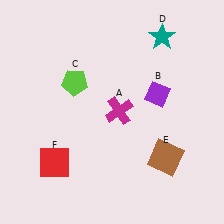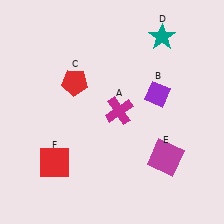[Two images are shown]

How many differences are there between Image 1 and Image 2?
There are 2 differences between the two images.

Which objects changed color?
C changed from lime to red. E changed from brown to magenta.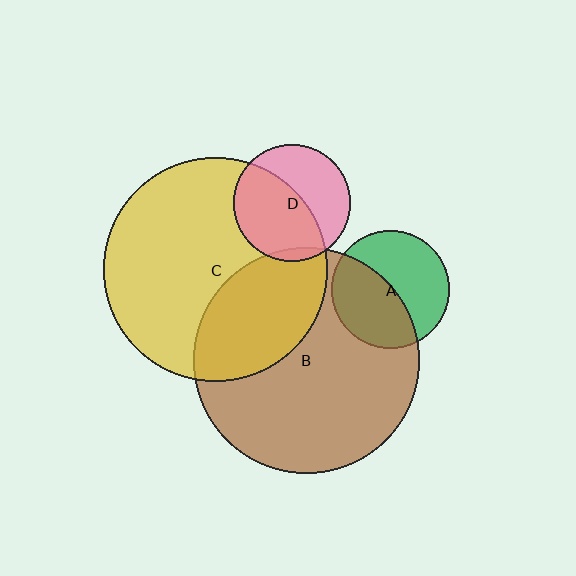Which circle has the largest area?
Circle B (brown).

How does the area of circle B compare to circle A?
Approximately 3.7 times.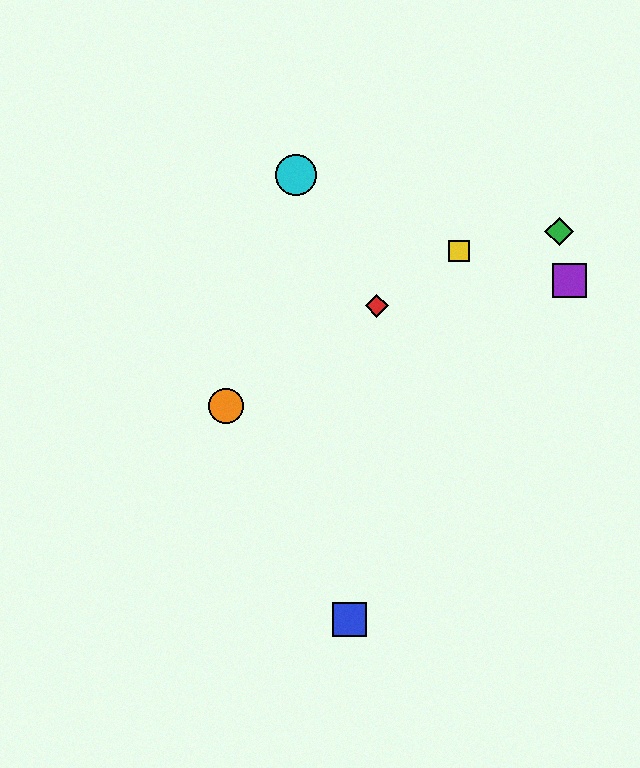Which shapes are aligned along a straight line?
The red diamond, the yellow square, the orange circle are aligned along a straight line.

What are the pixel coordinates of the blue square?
The blue square is at (350, 619).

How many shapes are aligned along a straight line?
3 shapes (the red diamond, the yellow square, the orange circle) are aligned along a straight line.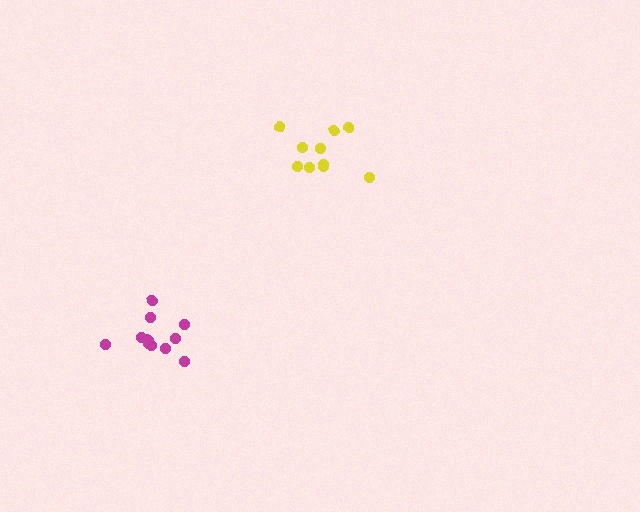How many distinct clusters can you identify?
There are 2 distinct clusters.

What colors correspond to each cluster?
The clusters are colored: magenta, yellow.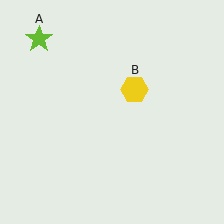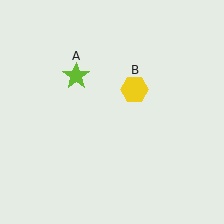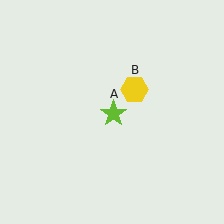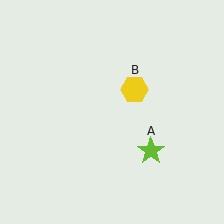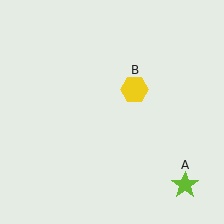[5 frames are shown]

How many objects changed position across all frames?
1 object changed position: lime star (object A).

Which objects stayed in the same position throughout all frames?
Yellow hexagon (object B) remained stationary.